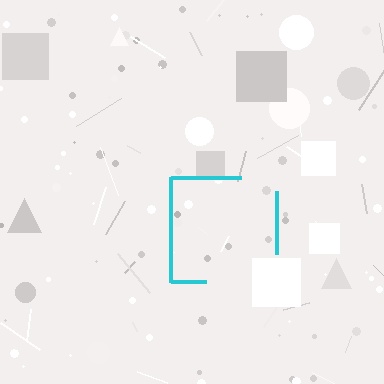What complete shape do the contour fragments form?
The contour fragments form a square.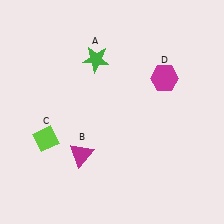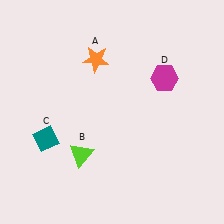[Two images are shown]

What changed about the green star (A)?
In Image 1, A is green. In Image 2, it changed to orange.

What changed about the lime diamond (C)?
In Image 1, C is lime. In Image 2, it changed to teal.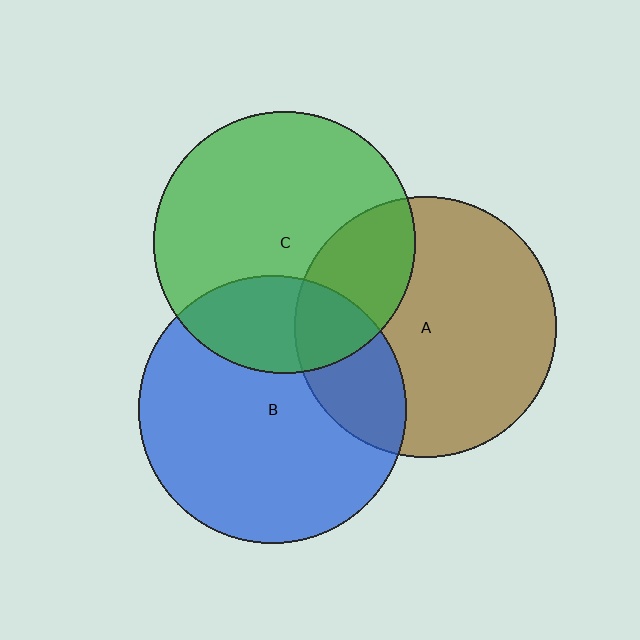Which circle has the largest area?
Circle B (blue).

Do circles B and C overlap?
Yes.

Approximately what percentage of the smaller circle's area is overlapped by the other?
Approximately 25%.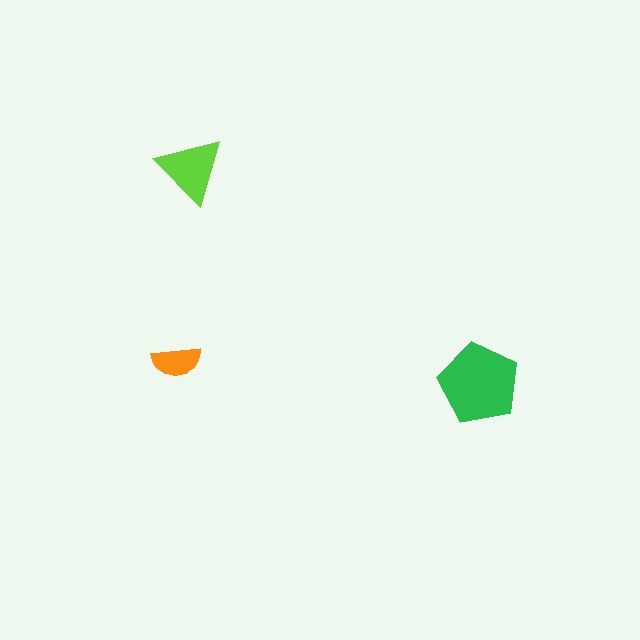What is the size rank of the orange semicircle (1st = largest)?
3rd.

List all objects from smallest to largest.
The orange semicircle, the lime triangle, the green pentagon.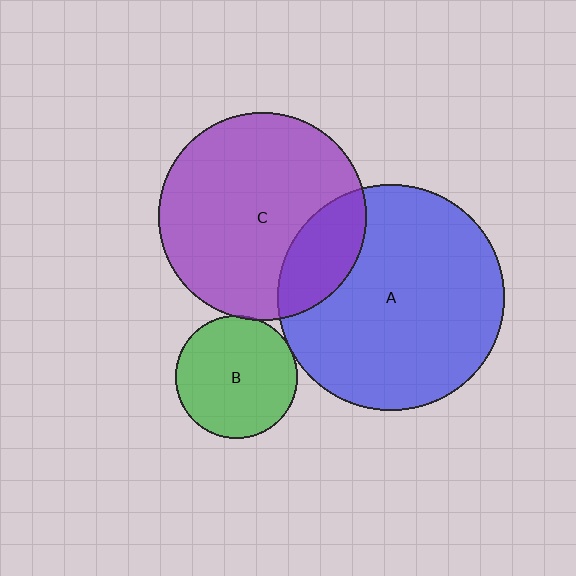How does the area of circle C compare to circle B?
Approximately 2.9 times.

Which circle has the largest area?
Circle A (blue).